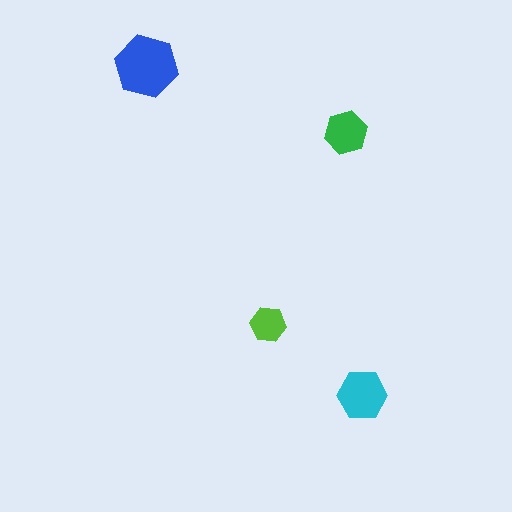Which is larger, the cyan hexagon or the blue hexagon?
The blue one.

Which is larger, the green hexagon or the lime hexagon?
The green one.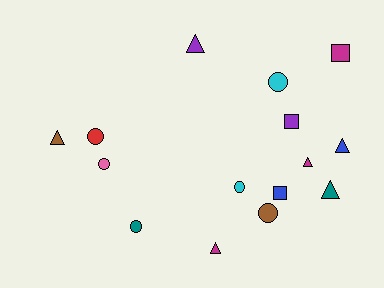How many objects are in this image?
There are 15 objects.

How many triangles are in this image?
There are 6 triangles.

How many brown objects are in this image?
There are 2 brown objects.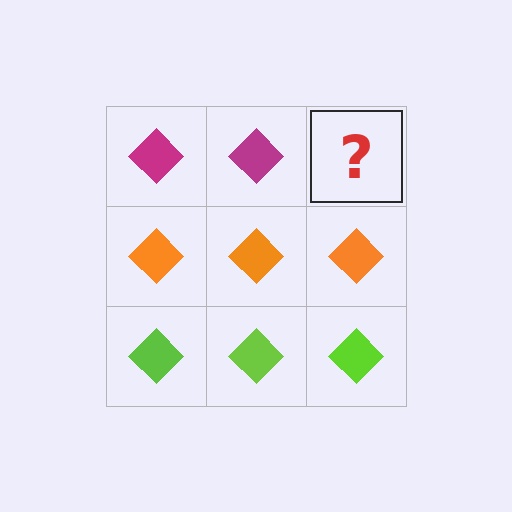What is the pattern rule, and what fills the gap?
The rule is that each row has a consistent color. The gap should be filled with a magenta diamond.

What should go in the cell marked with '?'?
The missing cell should contain a magenta diamond.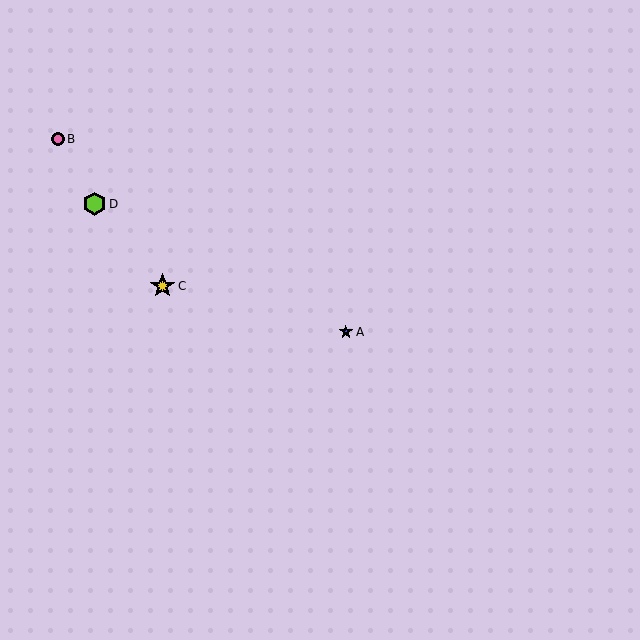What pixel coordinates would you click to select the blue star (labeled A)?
Click at (346, 332) to select the blue star A.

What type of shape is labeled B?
Shape B is a pink circle.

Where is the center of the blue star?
The center of the blue star is at (346, 332).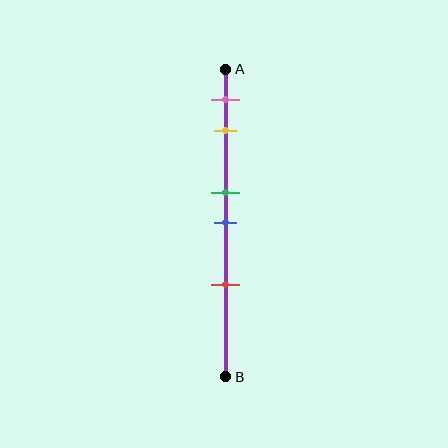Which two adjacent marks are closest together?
The green and blue marks are the closest adjacent pair.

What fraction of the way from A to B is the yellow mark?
The yellow mark is approximately 20% (0.2) of the way from A to B.